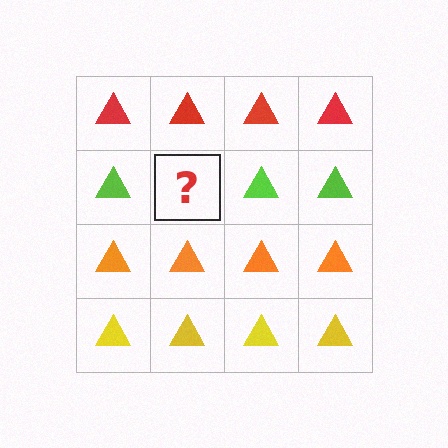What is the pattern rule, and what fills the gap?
The rule is that each row has a consistent color. The gap should be filled with a lime triangle.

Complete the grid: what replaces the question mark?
The question mark should be replaced with a lime triangle.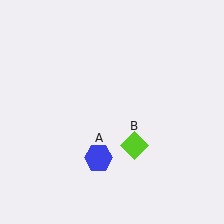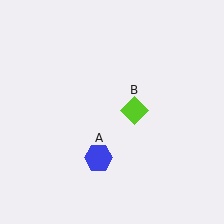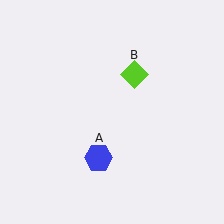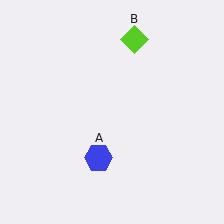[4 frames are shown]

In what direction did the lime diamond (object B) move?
The lime diamond (object B) moved up.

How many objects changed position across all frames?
1 object changed position: lime diamond (object B).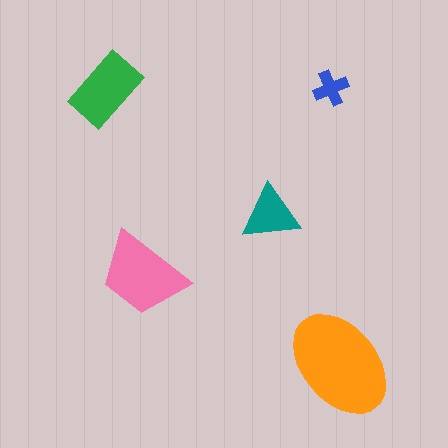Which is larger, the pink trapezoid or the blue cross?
The pink trapezoid.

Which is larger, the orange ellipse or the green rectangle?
The orange ellipse.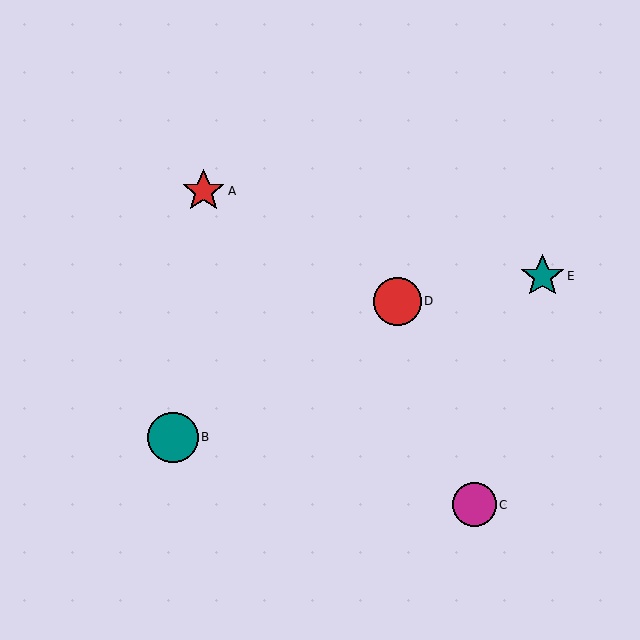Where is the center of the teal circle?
The center of the teal circle is at (173, 437).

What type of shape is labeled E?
Shape E is a teal star.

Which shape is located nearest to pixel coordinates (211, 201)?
The red star (labeled A) at (203, 191) is nearest to that location.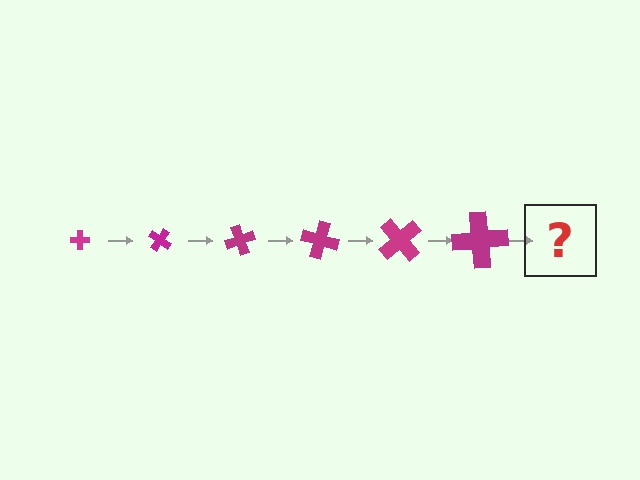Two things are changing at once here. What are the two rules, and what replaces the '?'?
The two rules are that the cross grows larger each step and it rotates 35 degrees each step. The '?' should be a cross, larger than the previous one and rotated 210 degrees from the start.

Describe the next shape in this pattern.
It should be a cross, larger than the previous one and rotated 210 degrees from the start.